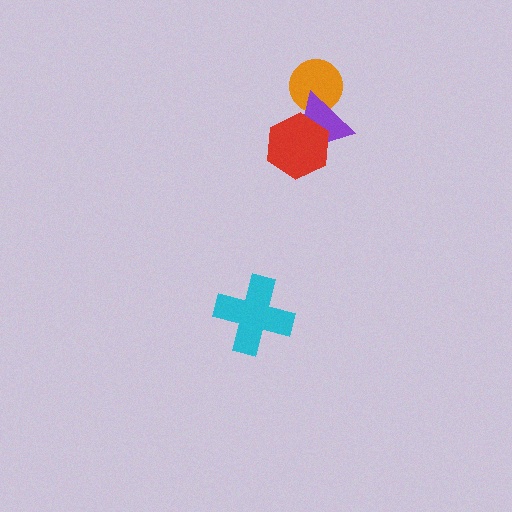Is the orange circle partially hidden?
Yes, it is partially covered by another shape.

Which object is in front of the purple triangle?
The red hexagon is in front of the purple triangle.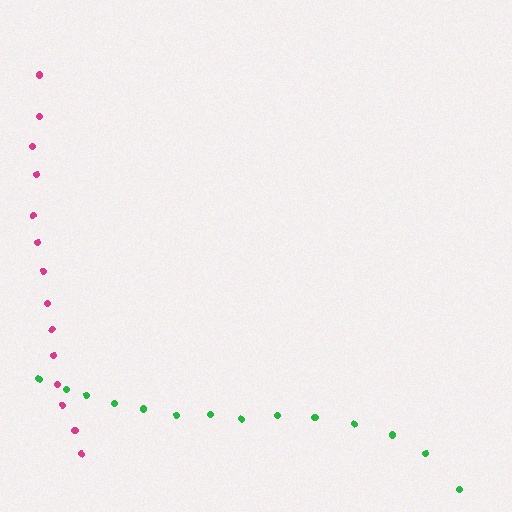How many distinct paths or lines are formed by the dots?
There are 2 distinct paths.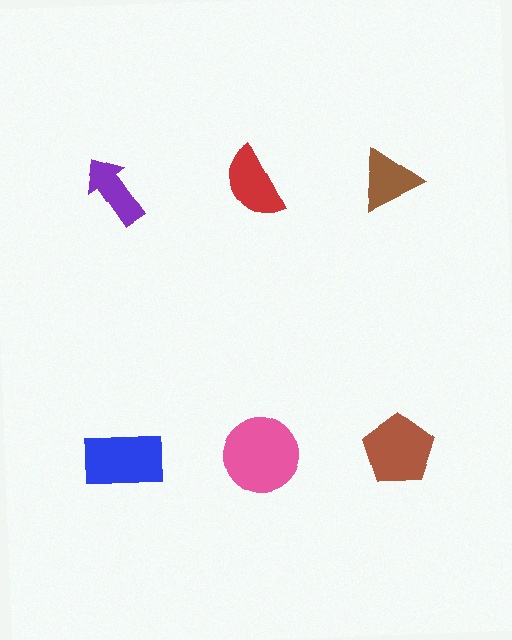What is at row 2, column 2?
A pink circle.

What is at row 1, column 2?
A red semicircle.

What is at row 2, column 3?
A brown pentagon.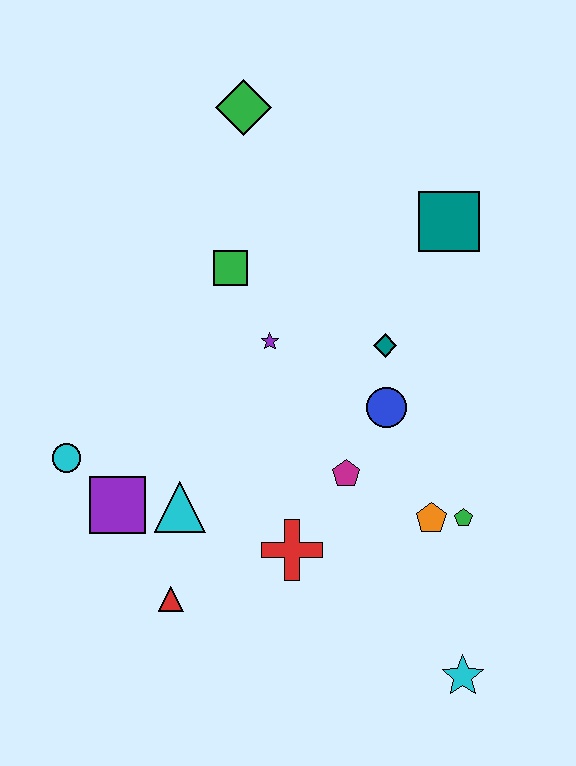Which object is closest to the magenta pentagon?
The blue circle is closest to the magenta pentagon.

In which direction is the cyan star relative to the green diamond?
The cyan star is below the green diamond.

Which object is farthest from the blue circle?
The green diamond is farthest from the blue circle.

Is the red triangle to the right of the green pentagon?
No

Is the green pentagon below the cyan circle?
Yes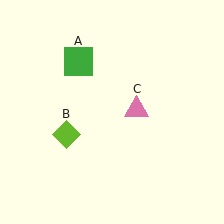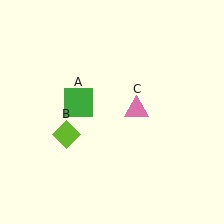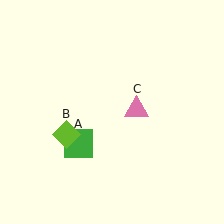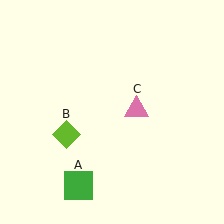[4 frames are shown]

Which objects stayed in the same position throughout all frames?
Lime diamond (object B) and pink triangle (object C) remained stationary.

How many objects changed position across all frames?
1 object changed position: green square (object A).